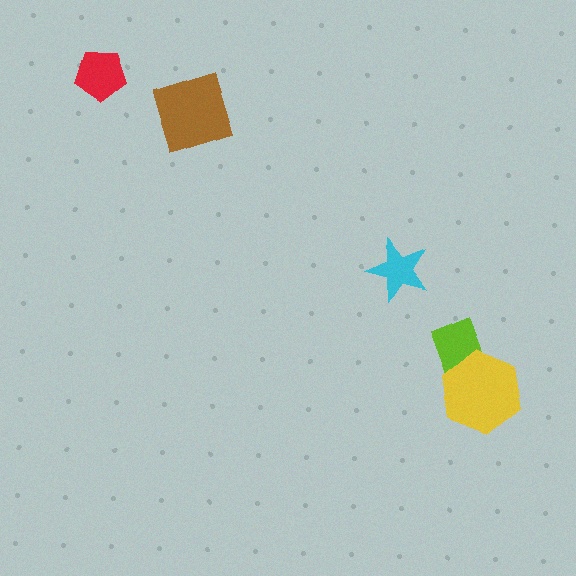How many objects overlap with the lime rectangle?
1 object overlaps with the lime rectangle.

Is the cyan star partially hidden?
No, no other shape covers it.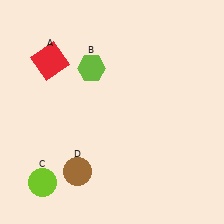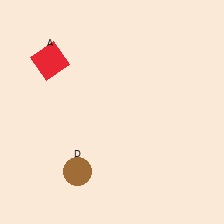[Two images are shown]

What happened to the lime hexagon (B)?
The lime hexagon (B) was removed in Image 2. It was in the top-left area of Image 1.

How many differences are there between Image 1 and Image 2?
There are 2 differences between the two images.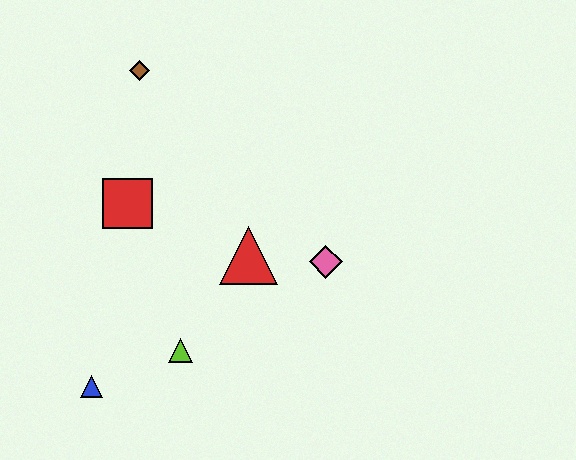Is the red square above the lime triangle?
Yes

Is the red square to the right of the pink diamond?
No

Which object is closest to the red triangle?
The pink diamond is closest to the red triangle.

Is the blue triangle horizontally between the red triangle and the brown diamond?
No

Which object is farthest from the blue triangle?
The brown diamond is farthest from the blue triangle.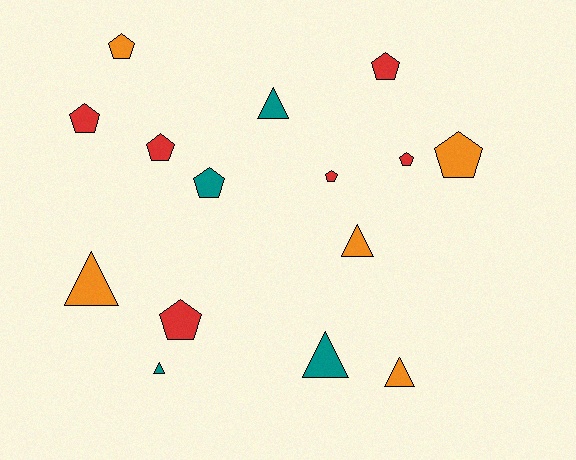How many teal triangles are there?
There are 3 teal triangles.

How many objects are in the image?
There are 15 objects.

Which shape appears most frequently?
Pentagon, with 9 objects.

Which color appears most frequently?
Red, with 6 objects.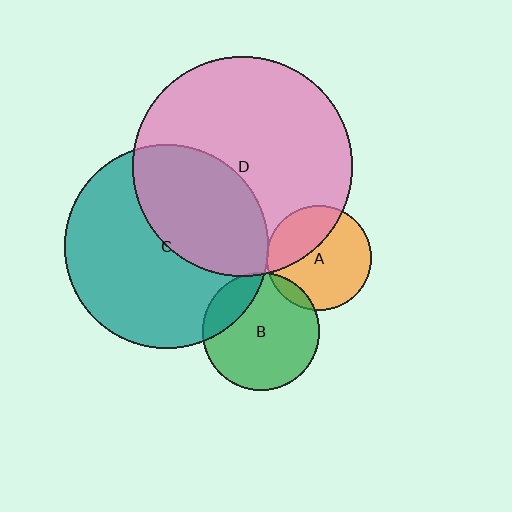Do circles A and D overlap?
Yes.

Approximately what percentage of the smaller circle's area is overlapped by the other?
Approximately 35%.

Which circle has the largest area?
Circle D (pink).